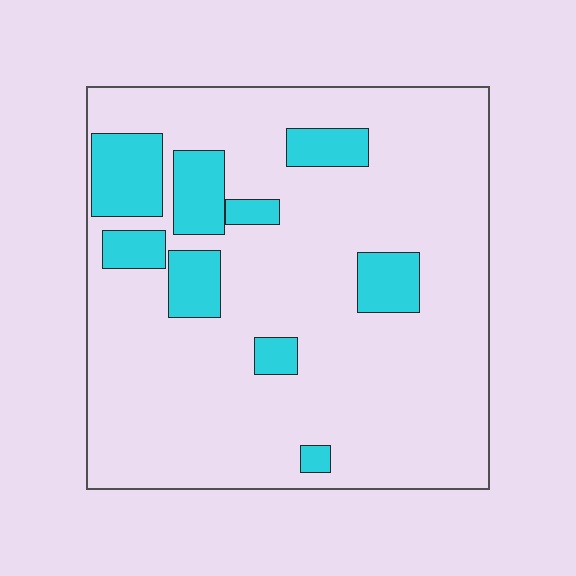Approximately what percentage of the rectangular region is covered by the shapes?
Approximately 15%.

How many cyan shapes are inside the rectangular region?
9.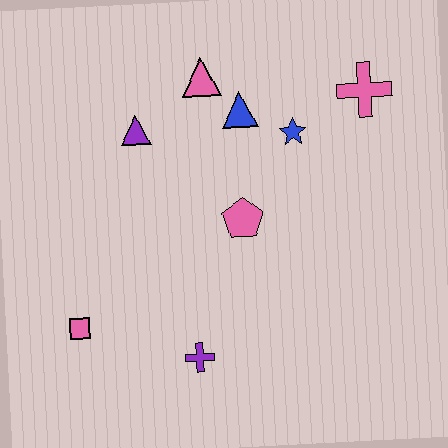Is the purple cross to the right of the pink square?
Yes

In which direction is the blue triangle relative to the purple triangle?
The blue triangle is to the right of the purple triangle.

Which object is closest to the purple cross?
The pink square is closest to the purple cross.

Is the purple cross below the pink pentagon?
Yes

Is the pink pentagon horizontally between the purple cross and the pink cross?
Yes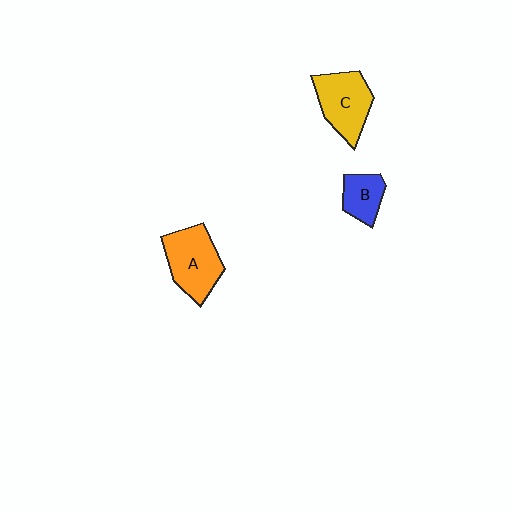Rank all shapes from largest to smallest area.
From largest to smallest: A (orange), C (yellow), B (blue).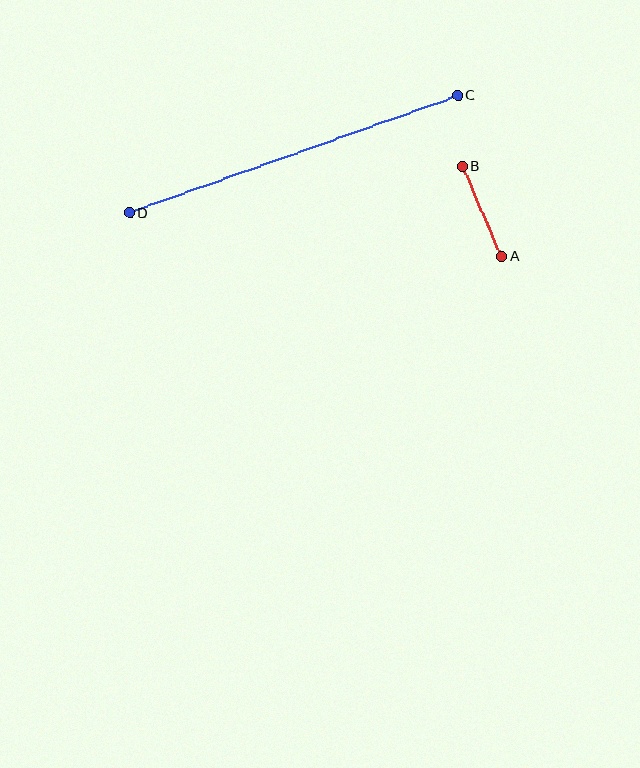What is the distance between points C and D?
The distance is approximately 348 pixels.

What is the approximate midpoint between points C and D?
The midpoint is at approximately (294, 154) pixels.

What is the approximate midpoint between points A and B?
The midpoint is at approximately (482, 211) pixels.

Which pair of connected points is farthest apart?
Points C and D are farthest apart.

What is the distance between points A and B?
The distance is approximately 98 pixels.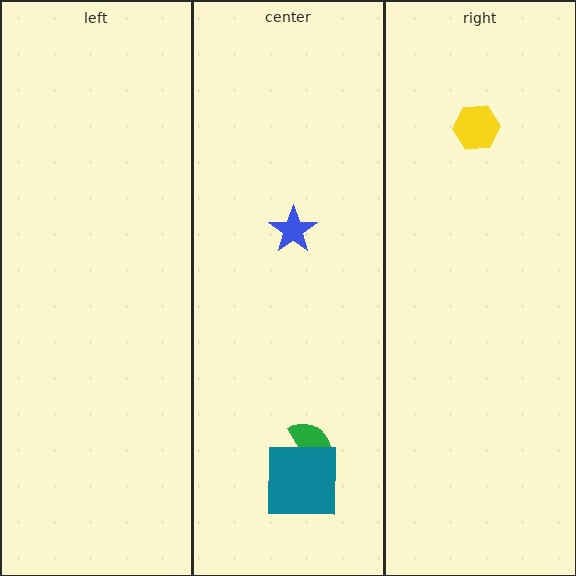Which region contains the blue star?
The center region.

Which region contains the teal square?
The center region.